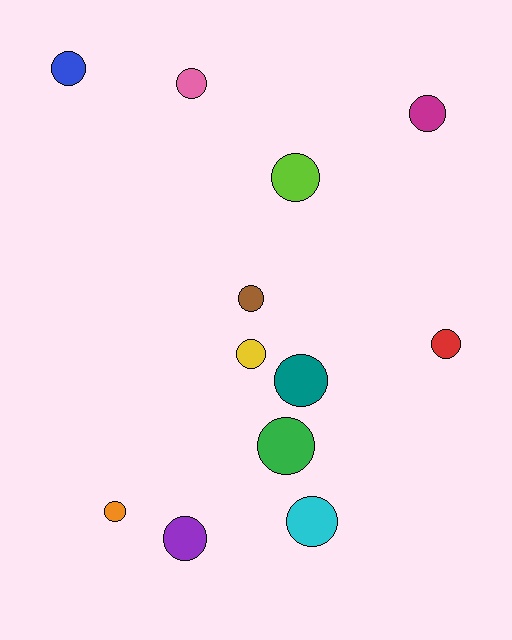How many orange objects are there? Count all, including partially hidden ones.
There is 1 orange object.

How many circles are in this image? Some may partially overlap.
There are 12 circles.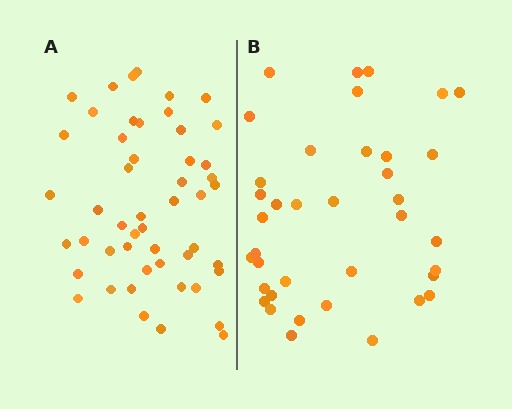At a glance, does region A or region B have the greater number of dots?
Region A (the left region) has more dots.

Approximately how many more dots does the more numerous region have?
Region A has roughly 12 or so more dots than region B.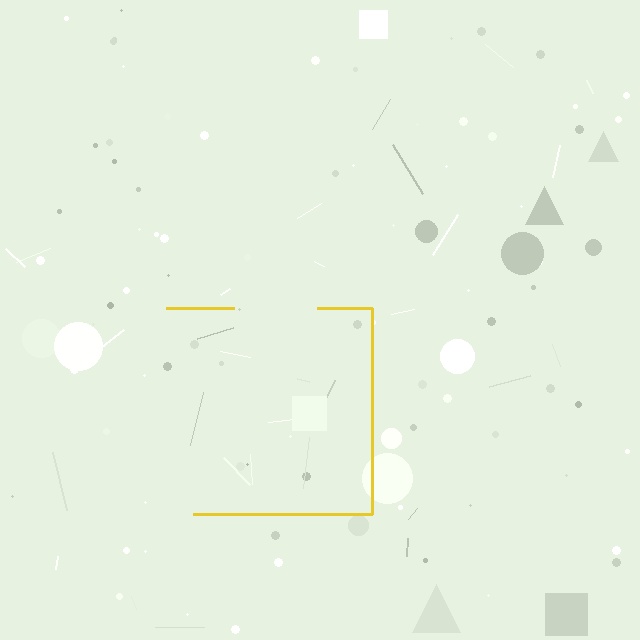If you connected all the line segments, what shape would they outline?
They would outline a square.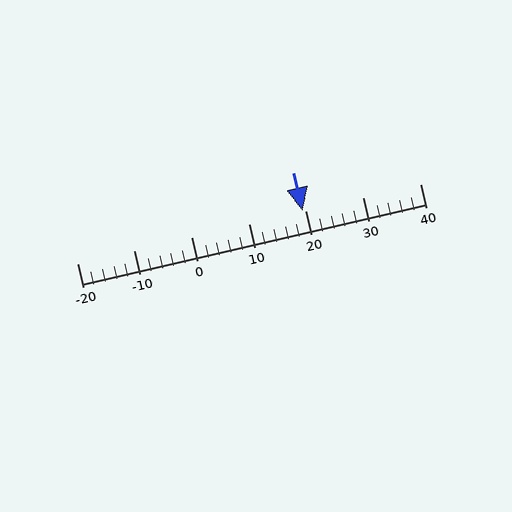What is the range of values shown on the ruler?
The ruler shows values from -20 to 40.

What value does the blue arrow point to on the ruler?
The blue arrow points to approximately 20.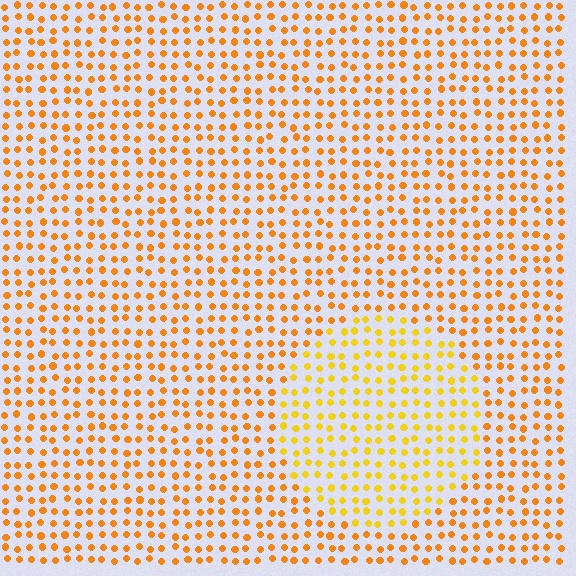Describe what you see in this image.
The image is filled with small orange elements in a uniform arrangement. A circle-shaped region is visible where the elements are tinted to a slightly different hue, forming a subtle color boundary.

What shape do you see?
I see a circle.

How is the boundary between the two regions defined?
The boundary is defined purely by a slight shift in hue (about 21 degrees). Spacing, size, and orientation are identical on both sides.